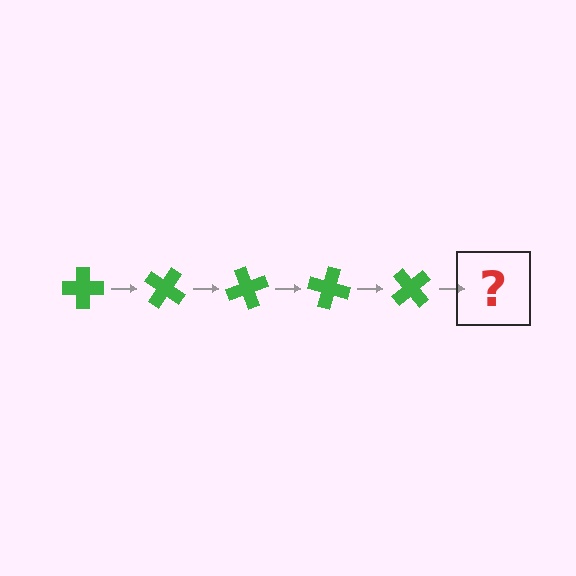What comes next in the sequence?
The next element should be a green cross rotated 175 degrees.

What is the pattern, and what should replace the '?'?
The pattern is that the cross rotates 35 degrees each step. The '?' should be a green cross rotated 175 degrees.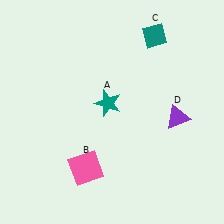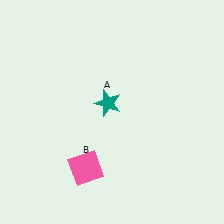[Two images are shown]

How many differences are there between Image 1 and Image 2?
There are 2 differences between the two images.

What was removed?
The purple triangle (D), the teal diamond (C) were removed in Image 2.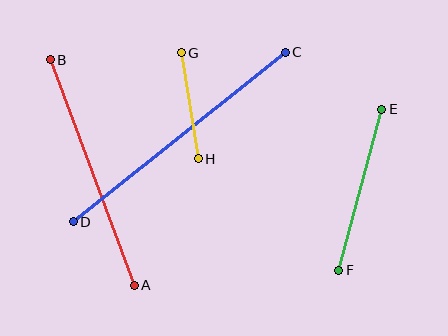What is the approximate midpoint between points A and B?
The midpoint is at approximately (92, 172) pixels.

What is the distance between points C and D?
The distance is approximately 272 pixels.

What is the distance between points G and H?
The distance is approximately 107 pixels.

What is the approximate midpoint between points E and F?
The midpoint is at approximately (360, 190) pixels.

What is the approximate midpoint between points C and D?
The midpoint is at approximately (179, 137) pixels.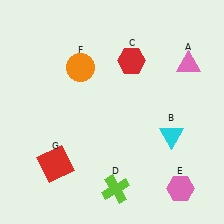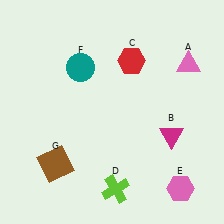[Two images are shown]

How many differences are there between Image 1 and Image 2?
There are 3 differences between the two images.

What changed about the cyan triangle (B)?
In Image 1, B is cyan. In Image 2, it changed to magenta.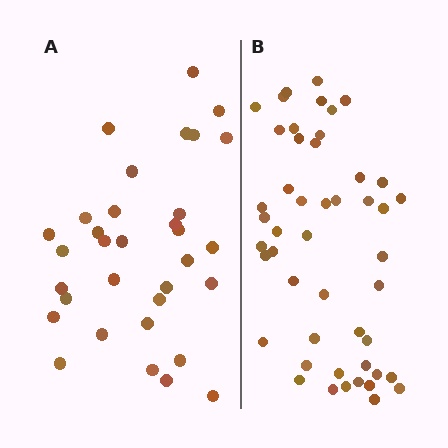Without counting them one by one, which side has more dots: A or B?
Region B (the right region) has more dots.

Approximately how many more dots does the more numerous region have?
Region B has approximately 15 more dots than region A.